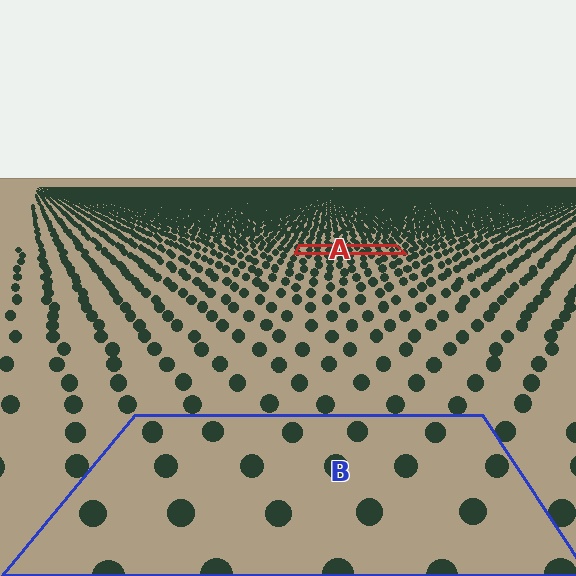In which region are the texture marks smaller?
The texture marks are smaller in region A, because it is farther away.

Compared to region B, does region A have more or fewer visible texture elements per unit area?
Region A has more texture elements per unit area — they are packed more densely because it is farther away.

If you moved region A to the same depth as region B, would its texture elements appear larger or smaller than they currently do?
They would appear larger. At a closer depth, the same texture elements are projected at a bigger on-screen size.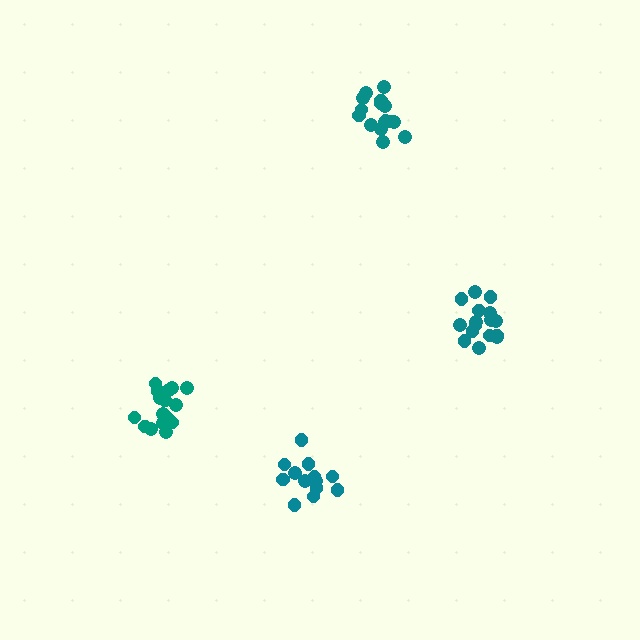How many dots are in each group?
Group 1: 13 dots, Group 2: 16 dots, Group 3: 17 dots, Group 4: 16 dots (62 total).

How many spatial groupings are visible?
There are 4 spatial groupings.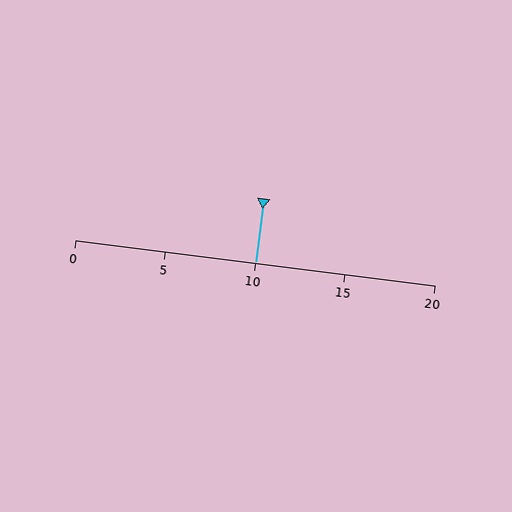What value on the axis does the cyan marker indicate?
The marker indicates approximately 10.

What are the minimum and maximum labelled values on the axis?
The axis runs from 0 to 20.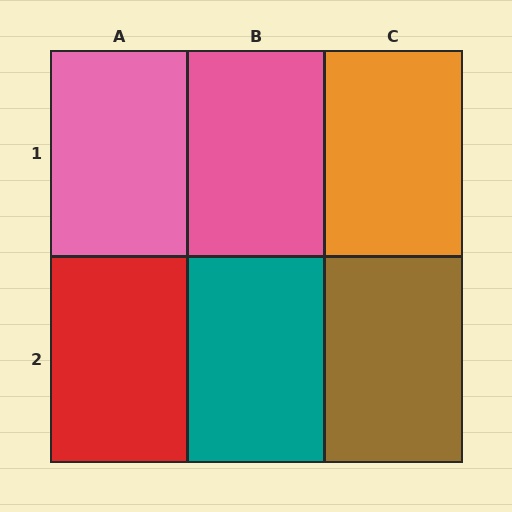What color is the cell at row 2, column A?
Red.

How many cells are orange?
1 cell is orange.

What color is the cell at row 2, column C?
Brown.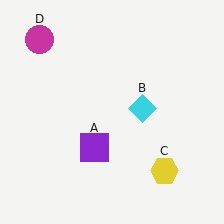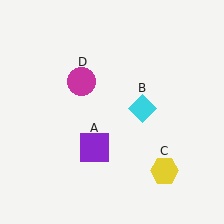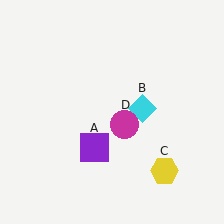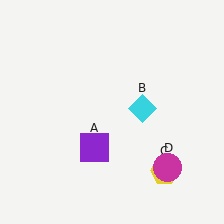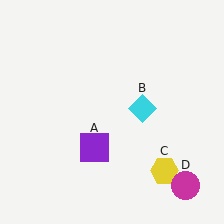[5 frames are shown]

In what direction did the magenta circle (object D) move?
The magenta circle (object D) moved down and to the right.